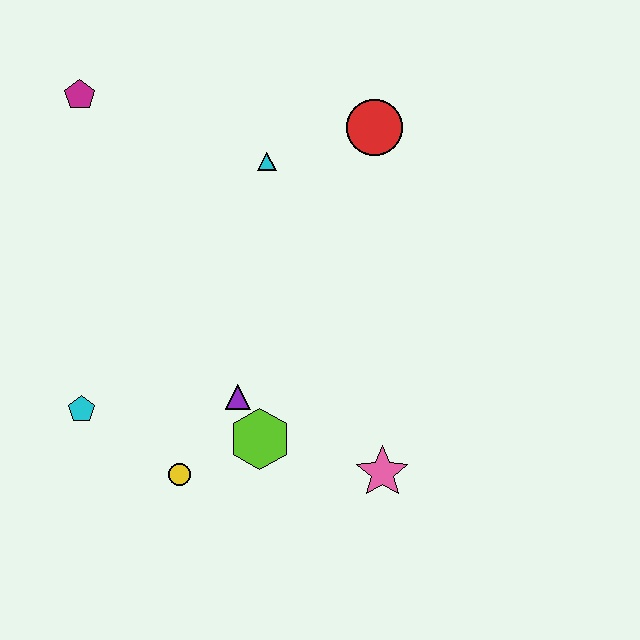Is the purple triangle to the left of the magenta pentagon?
No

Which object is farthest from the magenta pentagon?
The pink star is farthest from the magenta pentagon.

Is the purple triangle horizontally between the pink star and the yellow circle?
Yes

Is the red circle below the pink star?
No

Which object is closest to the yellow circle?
The lime hexagon is closest to the yellow circle.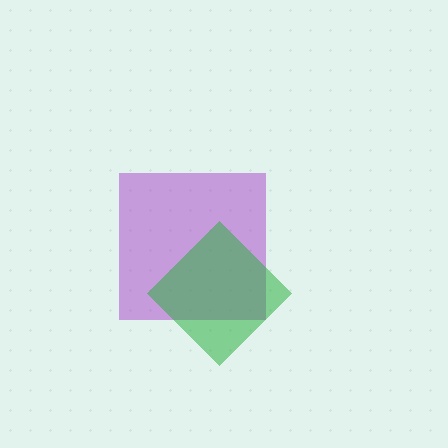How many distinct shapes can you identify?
There are 2 distinct shapes: a purple square, a green diamond.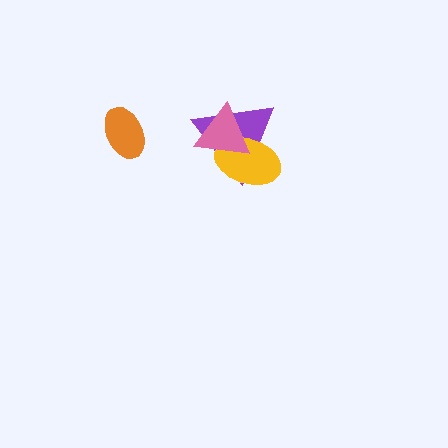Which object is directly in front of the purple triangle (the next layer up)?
The yellow ellipse is directly in front of the purple triangle.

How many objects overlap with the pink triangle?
2 objects overlap with the pink triangle.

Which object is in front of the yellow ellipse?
The pink triangle is in front of the yellow ellipse.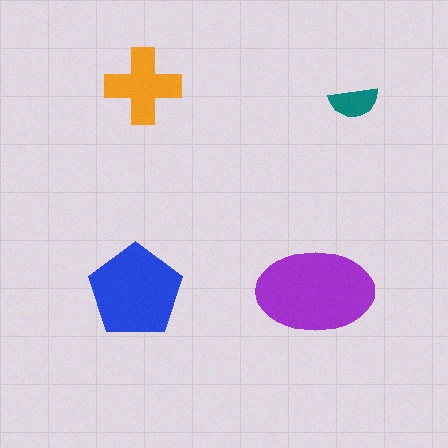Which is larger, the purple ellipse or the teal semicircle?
The purple ellipse.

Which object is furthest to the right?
The teal semicircle is rightmost.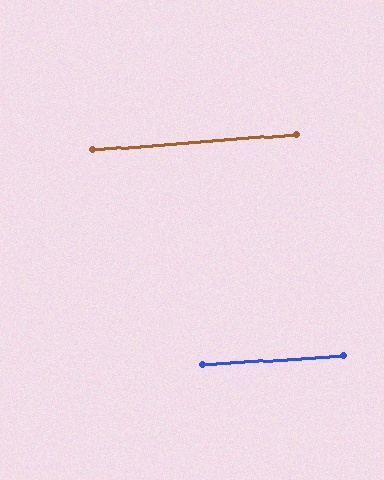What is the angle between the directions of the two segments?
Approximately 1 degree.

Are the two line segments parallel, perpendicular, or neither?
Parallel — their directions differ by only 0.9°.